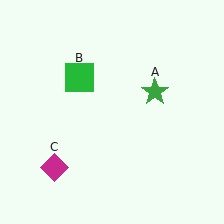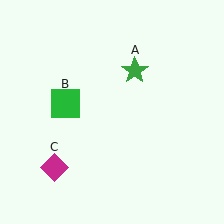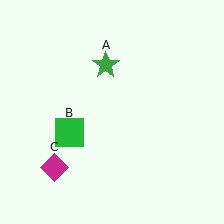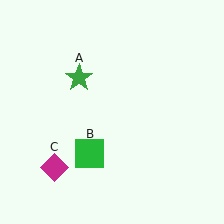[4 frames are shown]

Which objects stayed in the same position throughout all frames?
Magenta diamond (object C) remained stationary.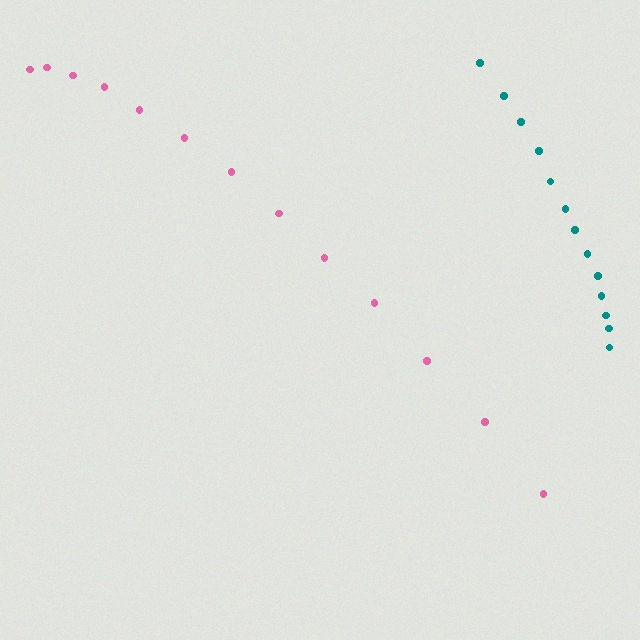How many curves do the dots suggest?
There are 2 distinct paths.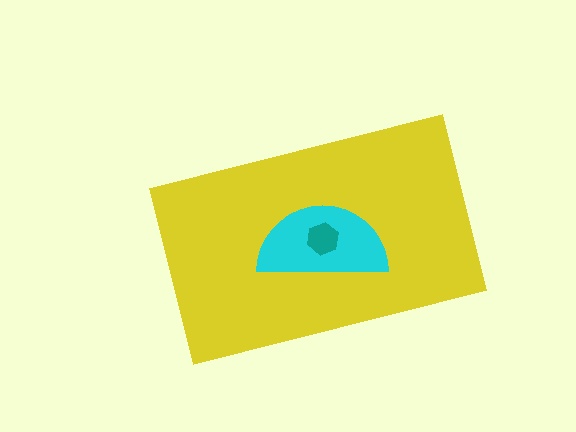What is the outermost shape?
The yellow rectangle.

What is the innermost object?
The teal hexagon.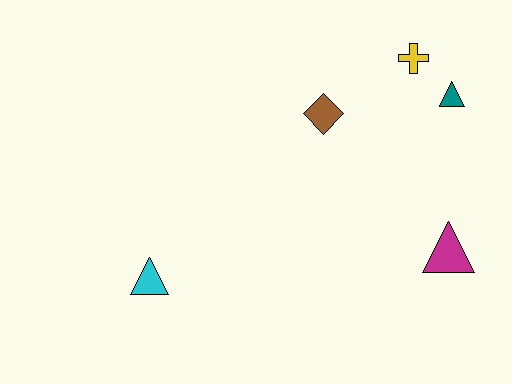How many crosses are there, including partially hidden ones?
There is 1 cross.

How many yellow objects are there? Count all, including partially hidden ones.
There is 1 yellow object.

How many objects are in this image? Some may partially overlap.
There are 5 objects.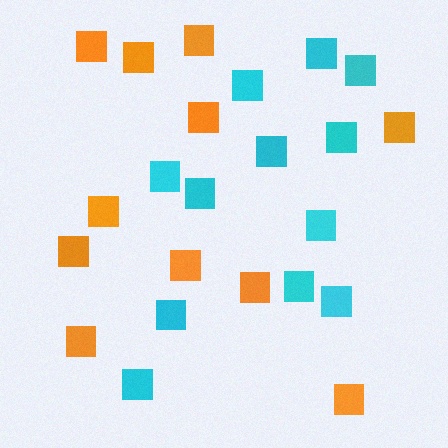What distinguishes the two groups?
There are 2 groups: one group of cyan squares (12) and one group of orange squares (11).